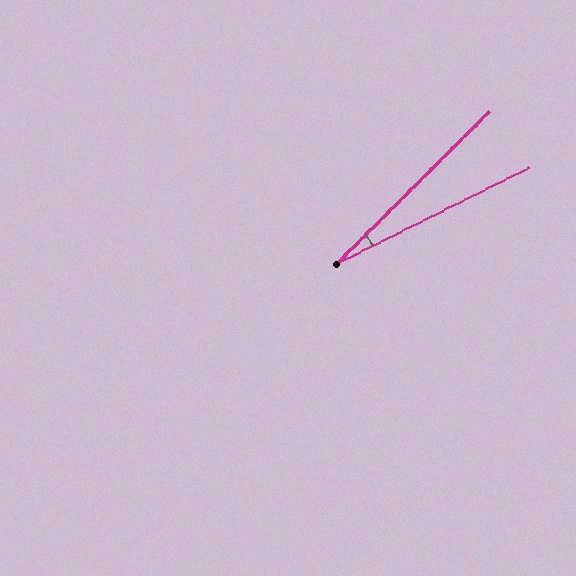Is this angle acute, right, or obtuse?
It is acute.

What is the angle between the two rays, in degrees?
Approximately 18 degrees.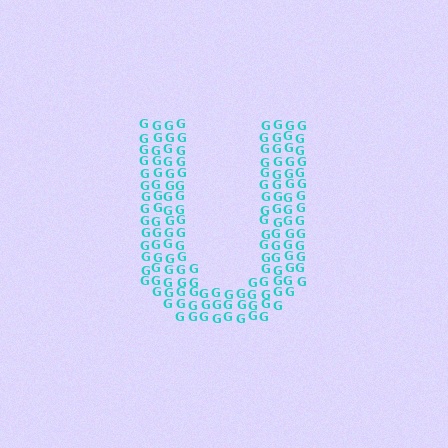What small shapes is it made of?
It is made of small letter G's.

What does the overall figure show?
The overall figure shows the letter U.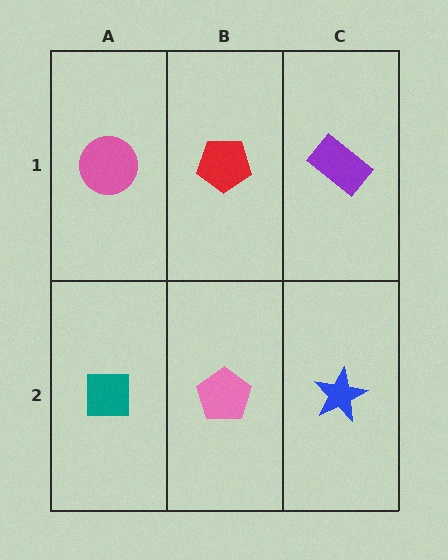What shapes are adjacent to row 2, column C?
A purple rectangle (row 1, column C), a pink pentagon (row 2, column B).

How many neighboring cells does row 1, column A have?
2.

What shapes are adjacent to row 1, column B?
A pink pentagon (row 2, column B), a pink circle (row 1, column A), a purple rectangle (row 1, column C).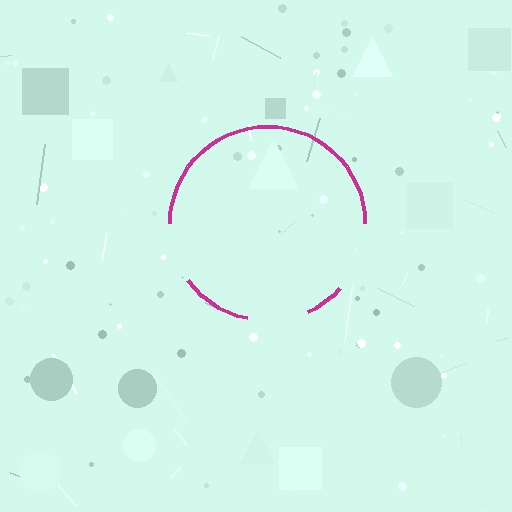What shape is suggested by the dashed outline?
The dashed outline suggests a circle.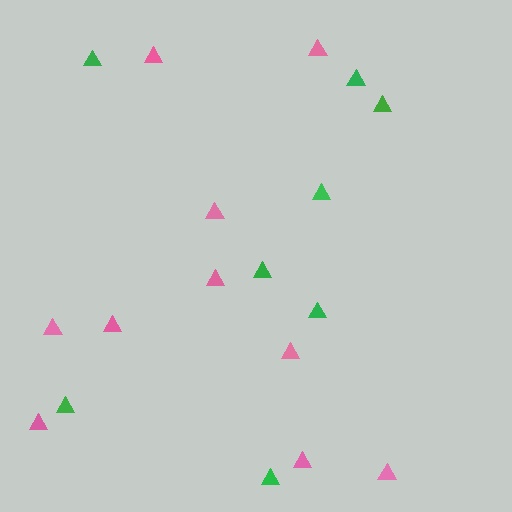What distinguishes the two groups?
There are 2 groups: one group of pink triangles (10) and one group of green triangles (8).